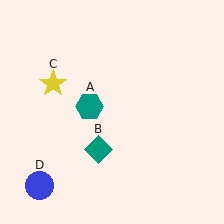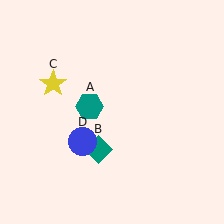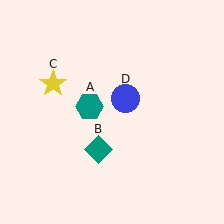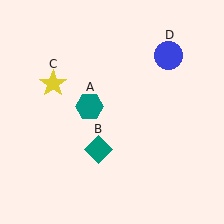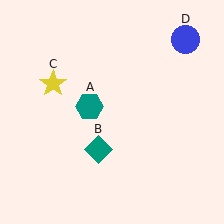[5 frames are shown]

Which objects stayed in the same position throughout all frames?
Teal hexagon (object A) and teal diamond (object B) and yellow star (object C) remained stationary.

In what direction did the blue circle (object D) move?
The blue circle (object D) moved up and to the right.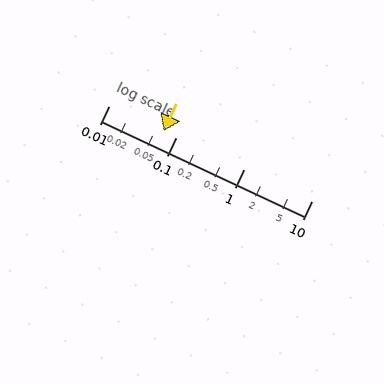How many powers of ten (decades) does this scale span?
The scale spans 3 decades, from 0.01 to 10.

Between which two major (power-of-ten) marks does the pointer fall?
The pointer is between 0.01 and 0.1.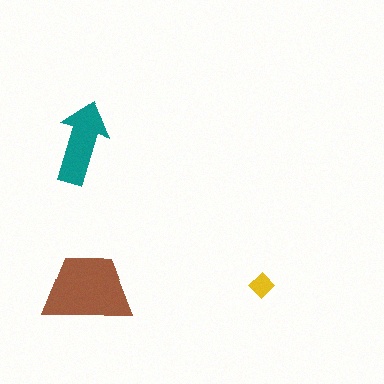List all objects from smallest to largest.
The yellow diamond, the teal arrow, the brown trapezoid.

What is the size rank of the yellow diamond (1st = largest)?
3rd.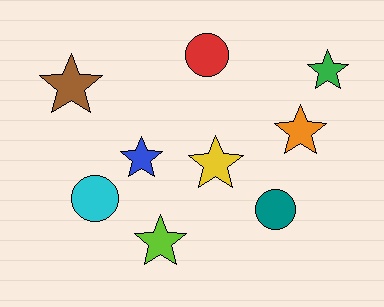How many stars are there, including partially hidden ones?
There are 6 stars.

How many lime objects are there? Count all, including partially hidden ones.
There is 1 lime object.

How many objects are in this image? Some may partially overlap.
There are 9 objects.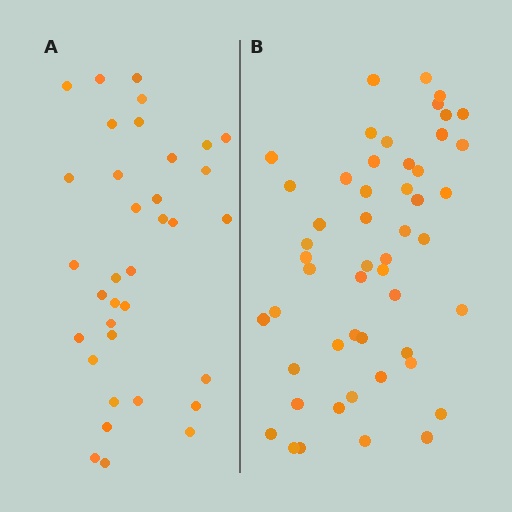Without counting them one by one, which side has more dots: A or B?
Region B (the right region) has more dots.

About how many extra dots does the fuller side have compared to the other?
Region B has approximately 15 more dots than region A.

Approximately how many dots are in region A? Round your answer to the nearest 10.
About 40 dots. (The exact count is 35, which rounds to 40.)